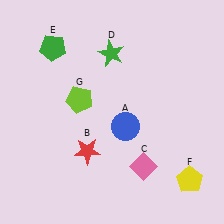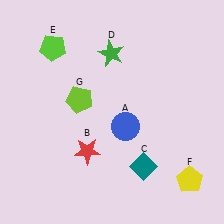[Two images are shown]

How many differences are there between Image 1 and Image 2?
There are 2 differences between the two images.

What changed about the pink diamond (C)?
In Image 1, C is pink. In Image 2, it changed to teal.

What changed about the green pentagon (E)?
In Image 1, E is green. In Image 2, it changed to lime.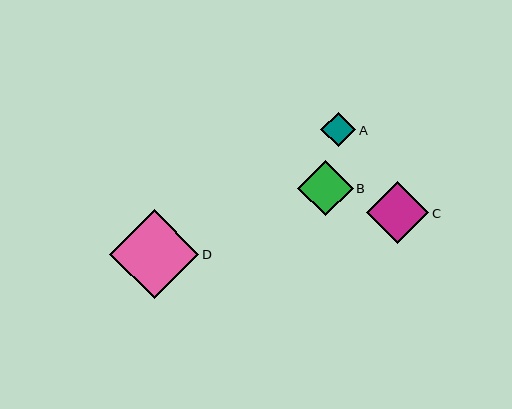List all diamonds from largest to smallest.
From largest to smallest: D, C, B, A.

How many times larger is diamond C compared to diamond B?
Diamond C is approximately 1.1 times the size of diamond B.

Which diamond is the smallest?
Diamond A is the smallest with a size of approximately 35 pixels.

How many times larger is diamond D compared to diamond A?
Diamond D is approximately 2.6 times the size of diamond A.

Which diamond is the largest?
Diamond D is the largest with a size of approximately 89 pixels.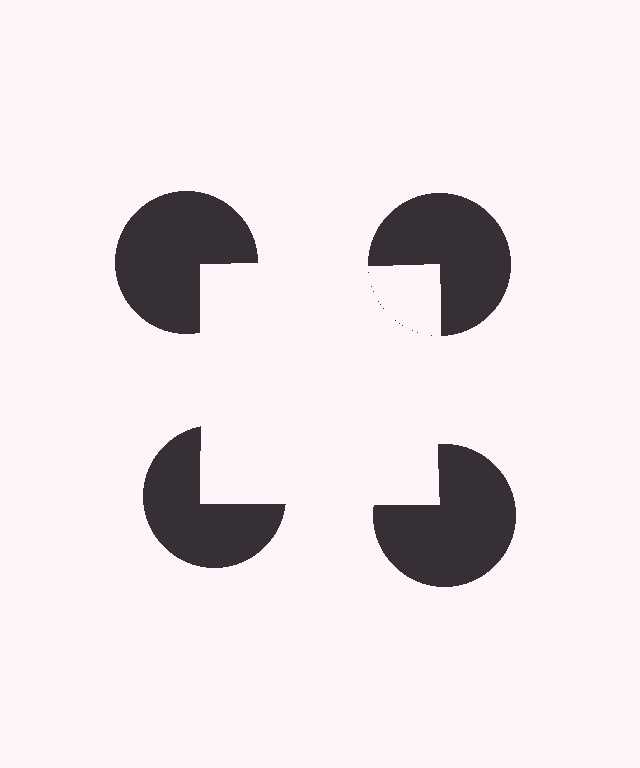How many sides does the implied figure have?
4 sides.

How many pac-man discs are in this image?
There are 4 — one at each vertex of the illusory square.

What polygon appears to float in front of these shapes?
An illusory square — its edges are inferred from the aligned wedge cuts in the pac-man discs, not physically drawn.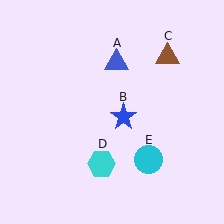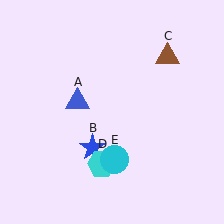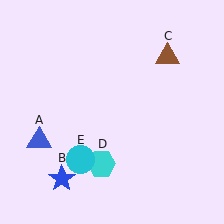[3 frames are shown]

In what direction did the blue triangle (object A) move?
The blue triangle (object A) moved down and to the left.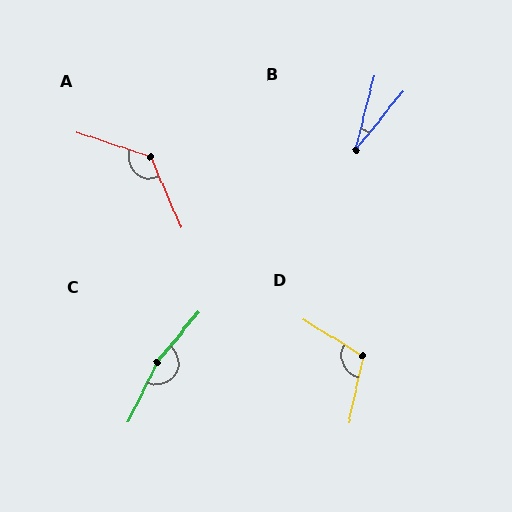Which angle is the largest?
C, at approximately 166 degrees.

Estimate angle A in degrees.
Approximately 132 degrees.